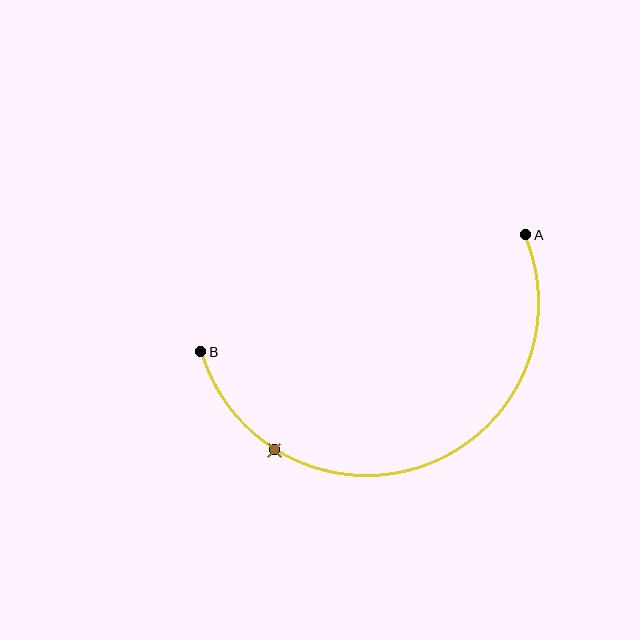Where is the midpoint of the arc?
The arc midpoint is the point on the curve farthest from the straight line joining A and B. It sits below that line.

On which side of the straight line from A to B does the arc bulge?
The arc bulges below the straight line connecting A and B.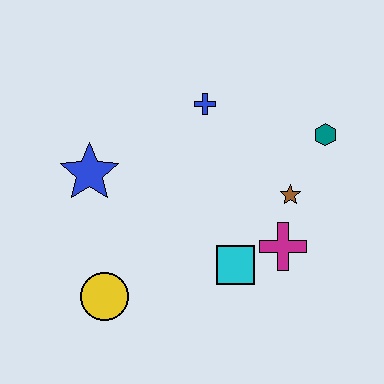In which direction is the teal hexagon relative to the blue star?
The teal hexagon is to the right of the blue star.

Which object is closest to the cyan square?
The magenta cross is closest to the cyan square.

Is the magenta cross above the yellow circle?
Yes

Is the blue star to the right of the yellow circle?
No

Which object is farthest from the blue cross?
The yellow circle is farthest from the blue cross.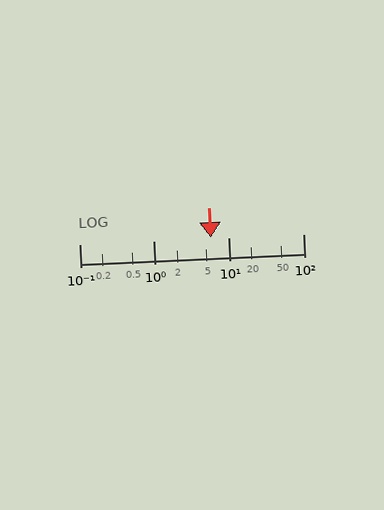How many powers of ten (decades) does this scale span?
The scale spans 3 decades, from 0.1 to 100.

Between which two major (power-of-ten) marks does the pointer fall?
The pointer is between 1 and 10.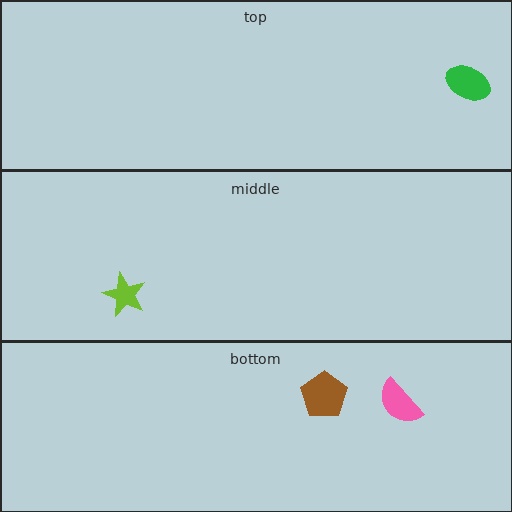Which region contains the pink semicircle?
The bottom region.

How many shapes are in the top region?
1.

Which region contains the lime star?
The middle region.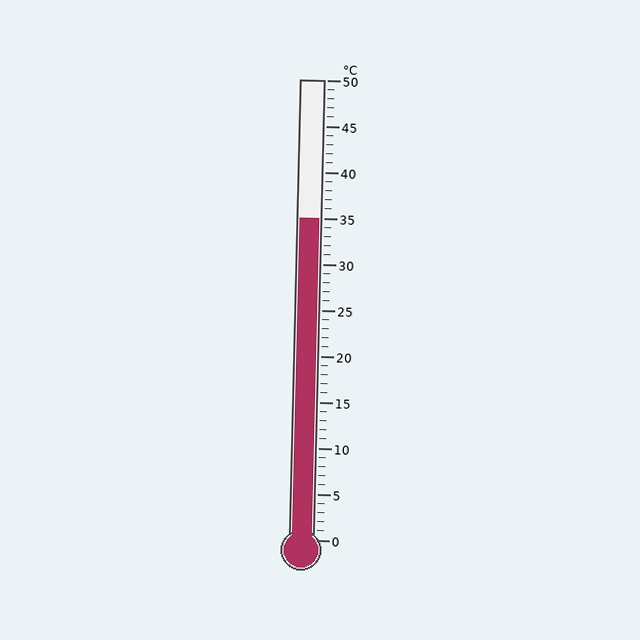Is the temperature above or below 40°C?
The temperature is below 40°C.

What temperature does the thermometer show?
The thermometer shows approximately 35°C.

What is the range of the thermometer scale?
The thermometer scale ranges from 0°C to 50°C.